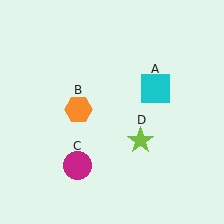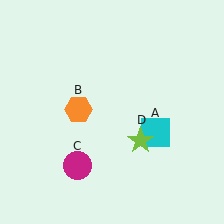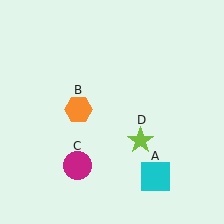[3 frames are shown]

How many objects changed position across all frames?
1 object changed position: cyan square (object A).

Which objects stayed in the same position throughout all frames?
Orange hexagon (object B) and magenta circle (object C) and lime star (object D) remained stationary.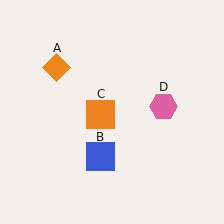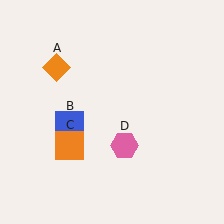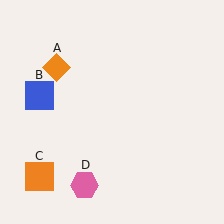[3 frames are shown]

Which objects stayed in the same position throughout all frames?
Orange diamond (object A) remained stationary.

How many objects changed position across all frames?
3 objects changed position: blue square (object B), orange square (object C), pink hexagon (object D).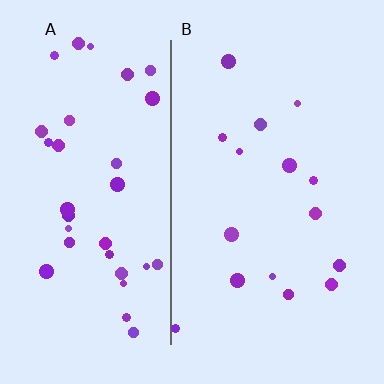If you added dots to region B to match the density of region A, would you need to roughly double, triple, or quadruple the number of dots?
Approximately double.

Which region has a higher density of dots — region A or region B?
A (the left).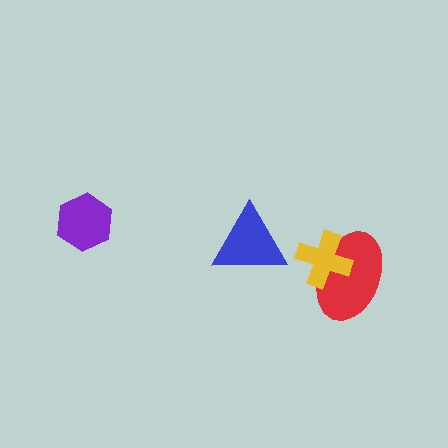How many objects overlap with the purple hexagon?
0 objects overlap with the purple hexagon.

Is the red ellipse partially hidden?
Yes, it is partially covered by another shape.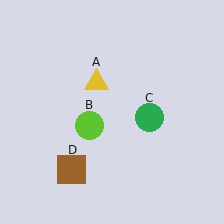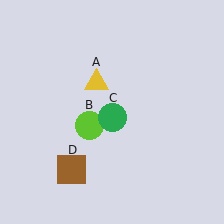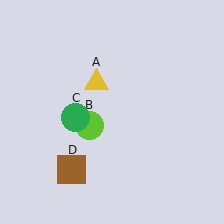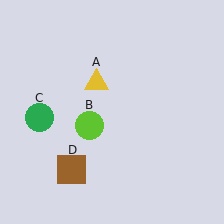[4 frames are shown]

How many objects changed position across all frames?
1 object changed position: green circle (object C).